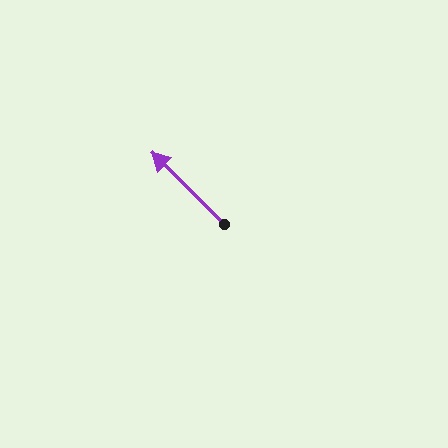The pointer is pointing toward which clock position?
Roughly 10 o'clock.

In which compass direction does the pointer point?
Northwest.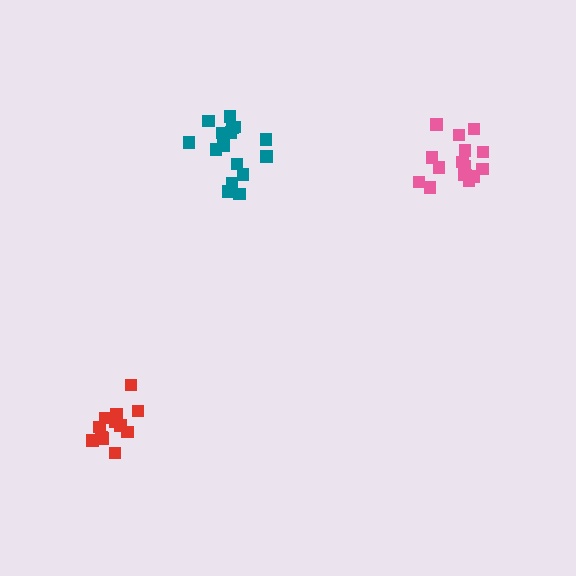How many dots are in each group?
Group 1: 16 dots, Group 2: 12 dots, Group 3: 16 dots (44 total).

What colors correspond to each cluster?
The clusters are colored: teal, red, pink.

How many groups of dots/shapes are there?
There are 3 groups.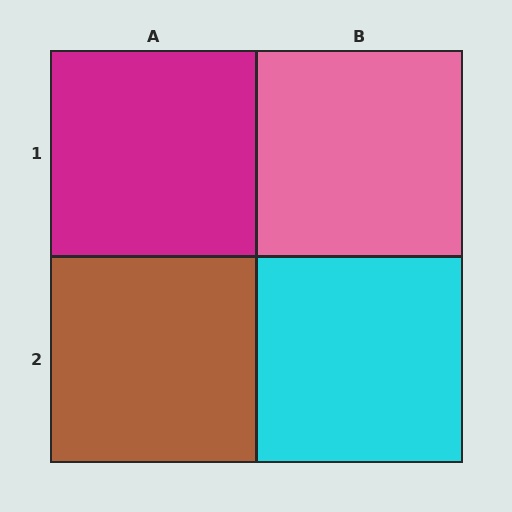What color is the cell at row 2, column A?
Brown.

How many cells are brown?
1 cell is brown.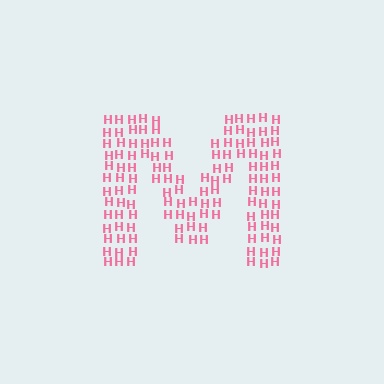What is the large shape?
The large shape is the letter M.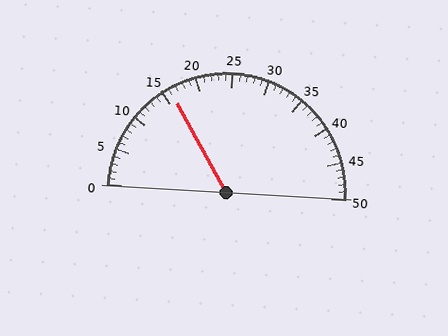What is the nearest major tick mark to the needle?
The nearest major tick mark is 15.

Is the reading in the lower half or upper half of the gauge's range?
The reading is in the lower half of the range (0 to 50).